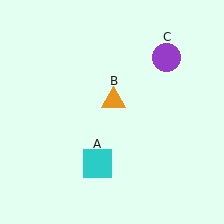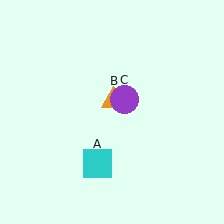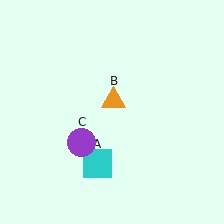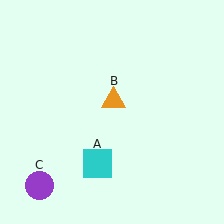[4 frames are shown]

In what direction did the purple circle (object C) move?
The purple circle (object C) moved down and to the left.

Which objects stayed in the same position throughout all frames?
Cyan square (object A) and orange triangle (object B) remained stationary.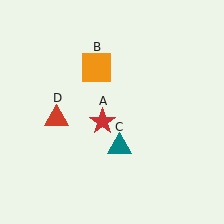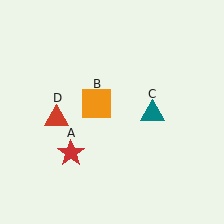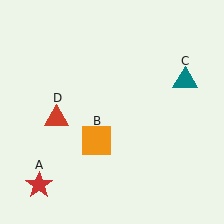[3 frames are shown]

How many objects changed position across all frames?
3 objects changed position: red star (object A), orange square (object B), teal triangle (object C).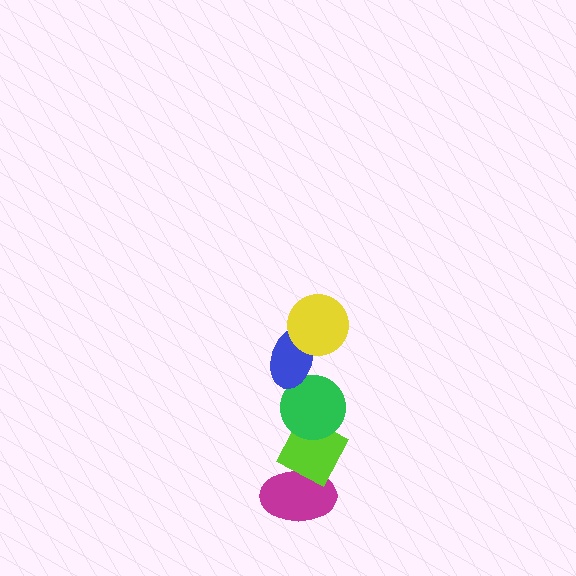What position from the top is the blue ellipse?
The blue ellipse is 2nd from the top.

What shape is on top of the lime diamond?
The green circle is on top of the lime diamond.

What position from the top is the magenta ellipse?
The magenta ellipse is 5th from the top.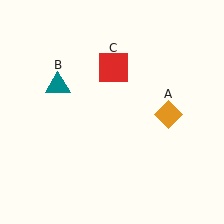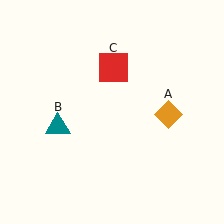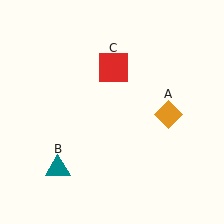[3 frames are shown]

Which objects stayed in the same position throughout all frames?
Orange diamond (object A) and red square (object C) remained stationary.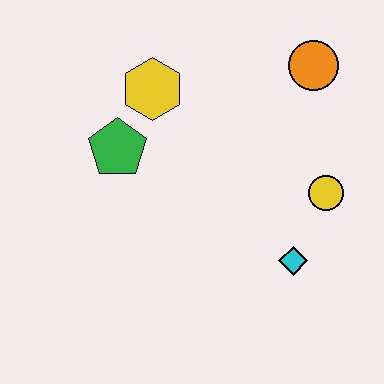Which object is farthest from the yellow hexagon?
The cyan diamond is farthest from the yellow hexagon.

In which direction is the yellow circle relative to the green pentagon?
The yellow circle is to the right of the green pentagon.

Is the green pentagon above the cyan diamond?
Yes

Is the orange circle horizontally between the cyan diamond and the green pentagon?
No